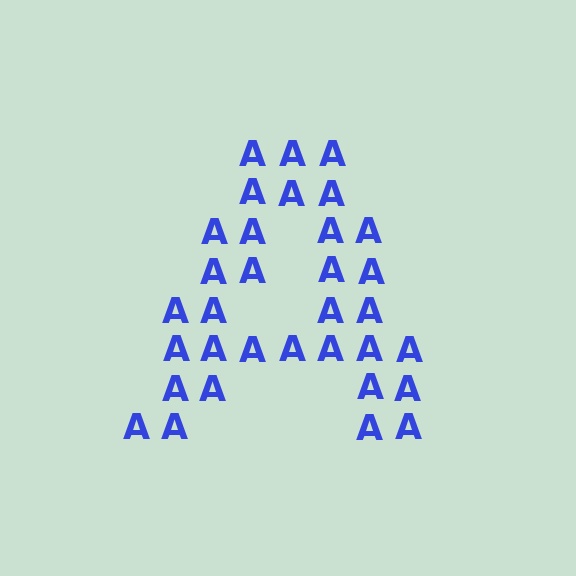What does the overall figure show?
The overall figure shows the letter A.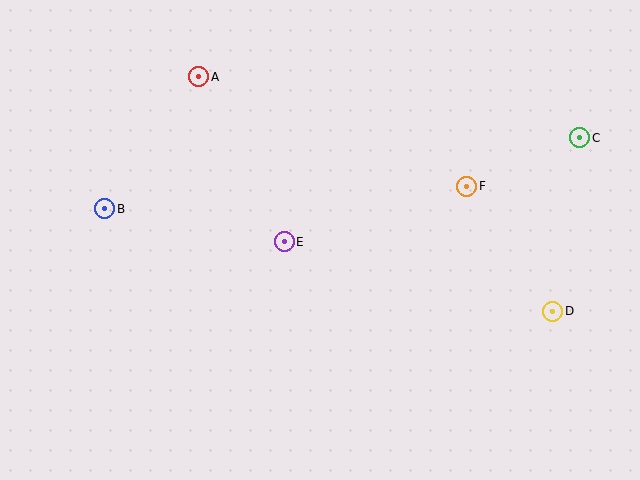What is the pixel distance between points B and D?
The distance between B and D is 459 pixels.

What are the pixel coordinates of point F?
Point F is at (467, 186).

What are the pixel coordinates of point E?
Point E is at (284, 242).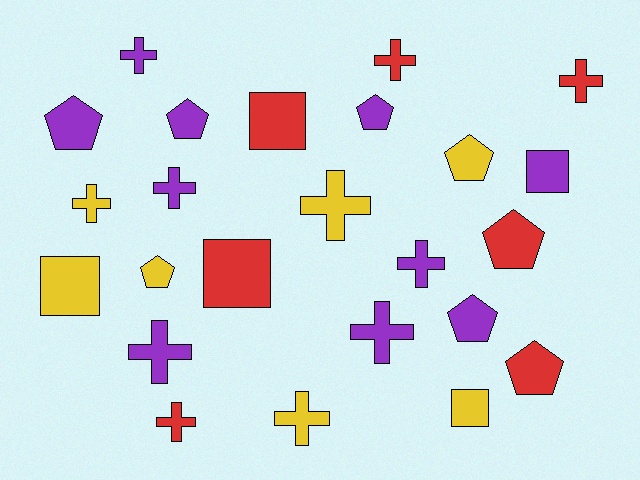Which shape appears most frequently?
Cross, with 11 objects.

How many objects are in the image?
There are 24 objects.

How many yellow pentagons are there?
There are 2 yellow pentagons.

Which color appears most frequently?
Purple, with 10 objects.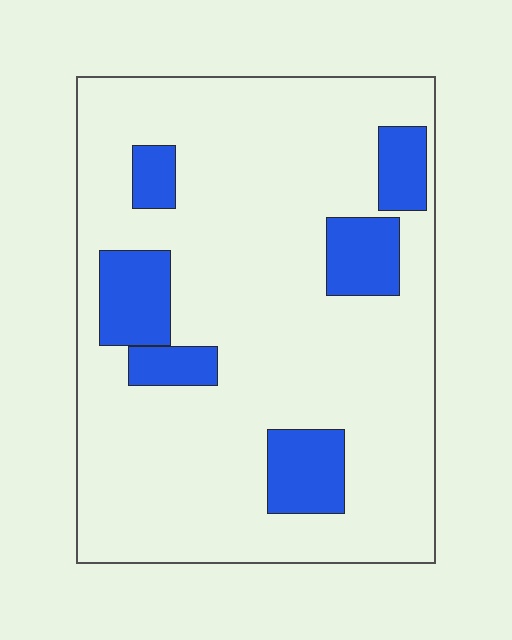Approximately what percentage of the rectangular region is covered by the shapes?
Approximately 15%.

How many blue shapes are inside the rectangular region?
6.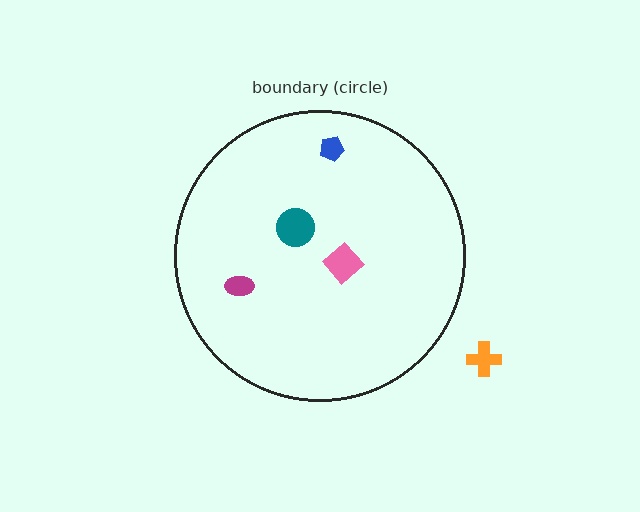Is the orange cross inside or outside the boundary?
Outside.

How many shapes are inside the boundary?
4 inside, 1 outside.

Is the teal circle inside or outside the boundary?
Inside.